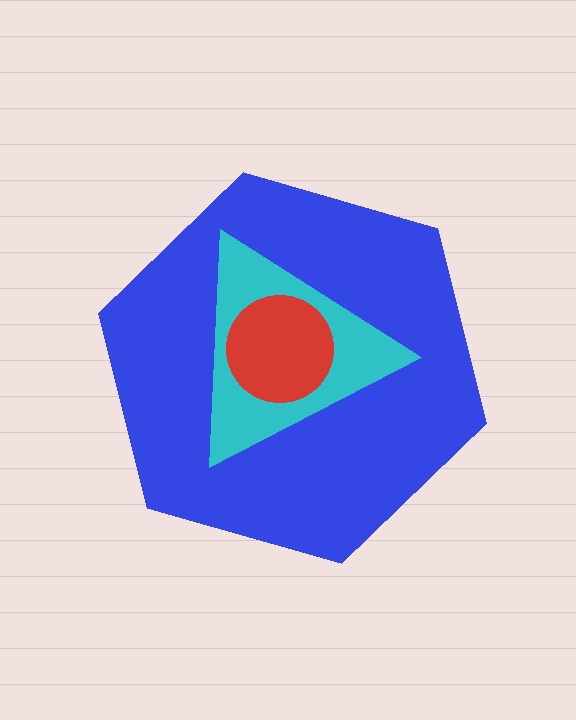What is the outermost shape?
The blue hexagon.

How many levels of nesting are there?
3.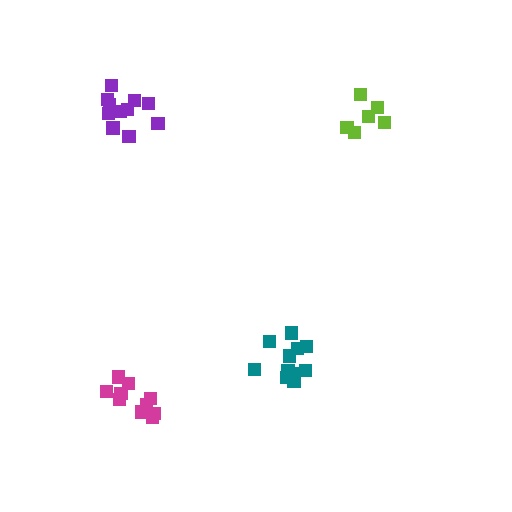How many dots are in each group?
Group 1: 10 dots, Group 2: 6 dots, Group 3: 11 dots, Group 4: 11 dots (38 total).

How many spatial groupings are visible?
There are 4 spatial groupings.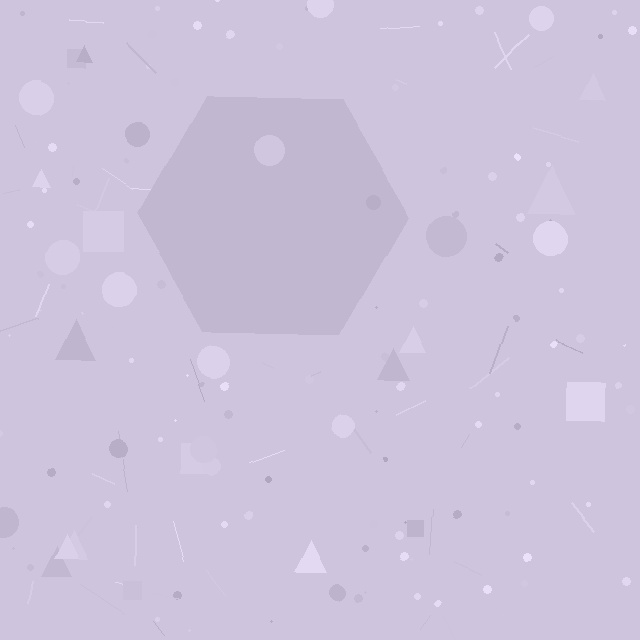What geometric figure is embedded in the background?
A hexagon is embedded in the background.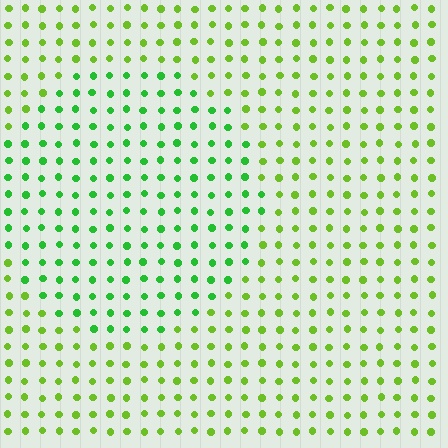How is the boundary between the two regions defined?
The boundary is defined purely by a slight shift in hue (about 33 degrees). Spacing, size, and orientation are identical on both sides.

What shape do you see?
I see a circle.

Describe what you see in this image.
The image is filled with small lime elements in a uniform arrangement. A circle-shaped region is visible where the elements are tinted to a slightly different hue, forming a subtle color boundary.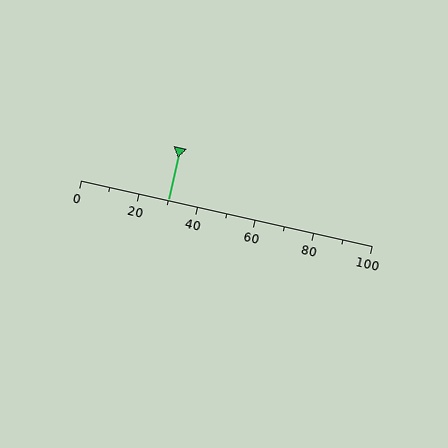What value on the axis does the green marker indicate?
The marker indicates approximately 30.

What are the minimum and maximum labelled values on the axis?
The axis runs from 0 to 100.